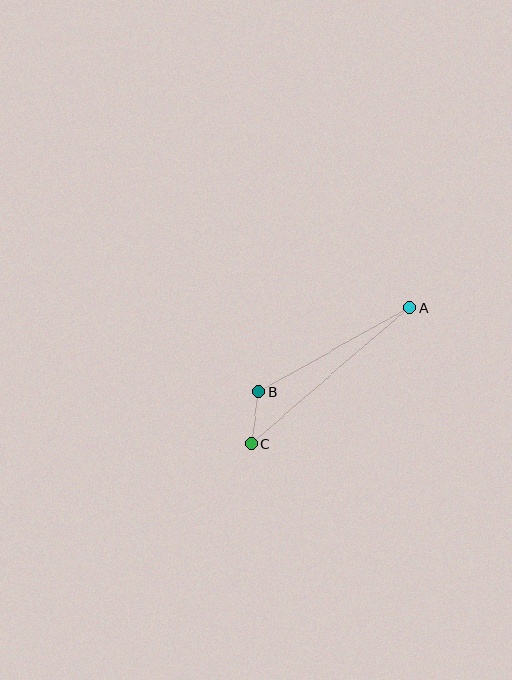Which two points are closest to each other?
Points B and C are closest to each other.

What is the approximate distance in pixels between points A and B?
The distance between A and B is approximately 172 pixels.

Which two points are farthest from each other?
Points A and C are farthest from each other.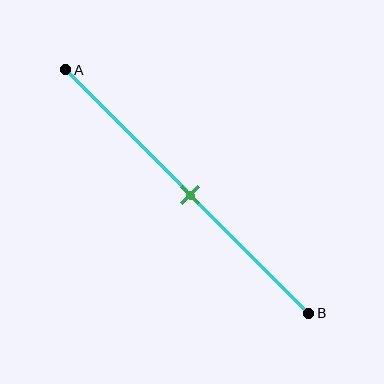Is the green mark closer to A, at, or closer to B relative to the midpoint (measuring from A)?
The green mark is approximately at the midpoint of segment AB.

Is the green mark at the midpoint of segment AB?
Yes, the mark is approximately at the midpoint.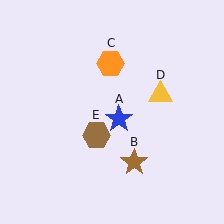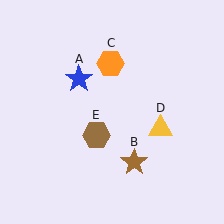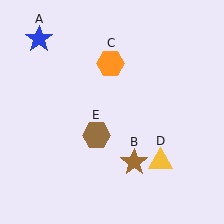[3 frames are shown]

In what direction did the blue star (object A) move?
The blue star (object A) moved up and to the left.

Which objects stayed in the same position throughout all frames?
Brown star (object B) and orange hexagon (object C) and brown hexagon (object E) remained stationary.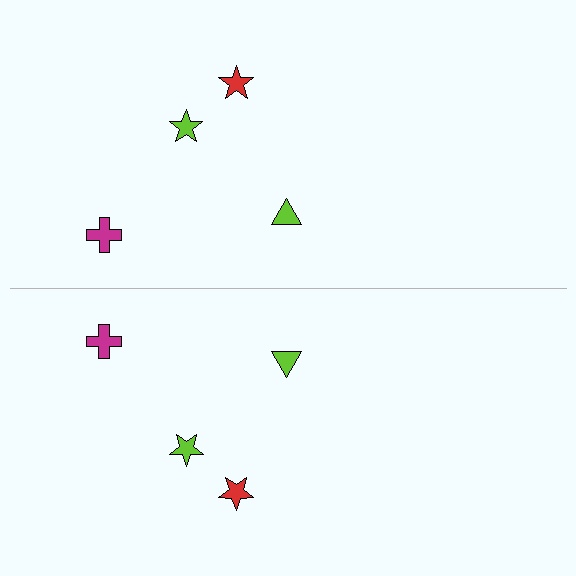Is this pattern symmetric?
Yes, this pattern has bilateral (reflection) symmetry.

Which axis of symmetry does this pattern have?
The pattern has a horizontal axis of symmetry running through the center of the image.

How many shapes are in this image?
There are 8 shapes in this image.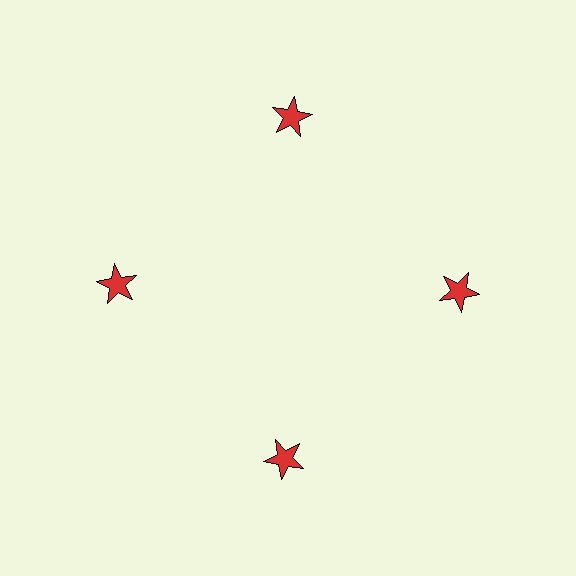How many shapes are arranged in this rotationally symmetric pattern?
There are 4 shapes, arranged in 4 groups of 1.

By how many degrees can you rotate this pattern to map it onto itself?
The pattern maps onto itself every 90 degrees of rotation.